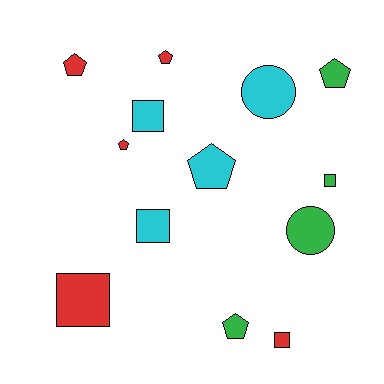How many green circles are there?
There is 1 green circle.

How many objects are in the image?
There are 13 objects.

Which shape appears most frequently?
Pentagon, with 6 objects.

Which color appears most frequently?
Red, with 5 objects.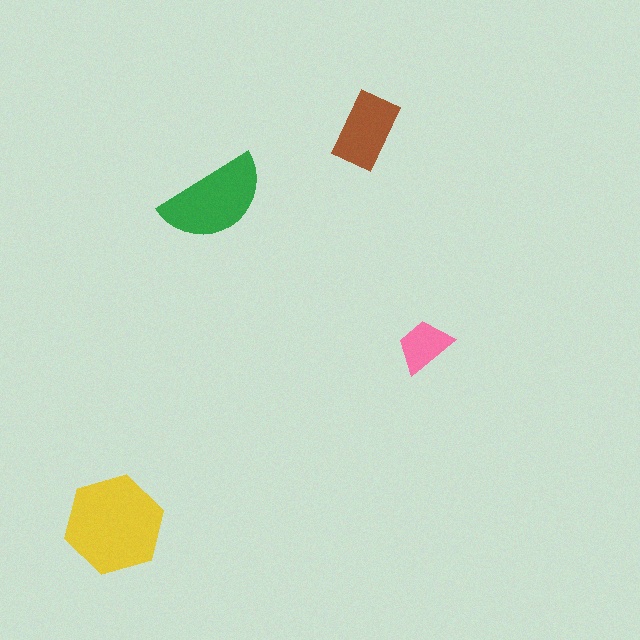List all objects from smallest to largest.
The pink trapezoid, the brown rectangle, the green semicircle, the yellow hexagon.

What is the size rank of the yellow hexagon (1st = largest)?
1st.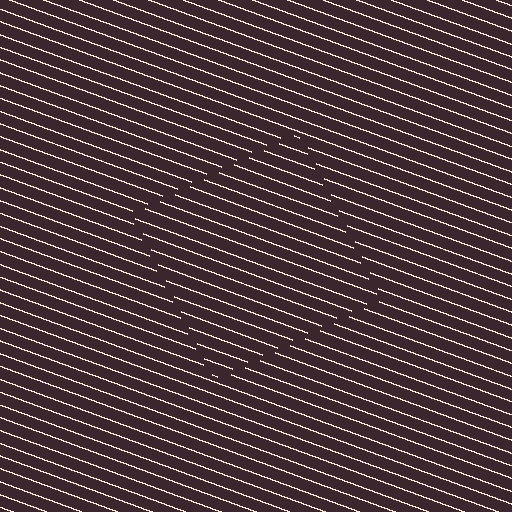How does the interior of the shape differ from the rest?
The interior of the shape contains the same grating, shifted by half a period — the contour is defined by the phase discontinuity where line-ends from the inner and outer gratings abut.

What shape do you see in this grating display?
An illusory square. The interior of the shape contains the same grating, shifted by half a period — the contour is defined by the phase discontinuity where line-ends from the inner and outer gratings abut.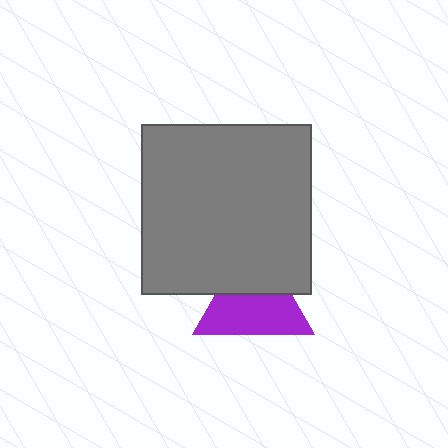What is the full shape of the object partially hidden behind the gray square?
The partially hidden object is a purple triangle.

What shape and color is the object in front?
The object in front is a gray square.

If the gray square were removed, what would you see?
You would see the complete purple triangle.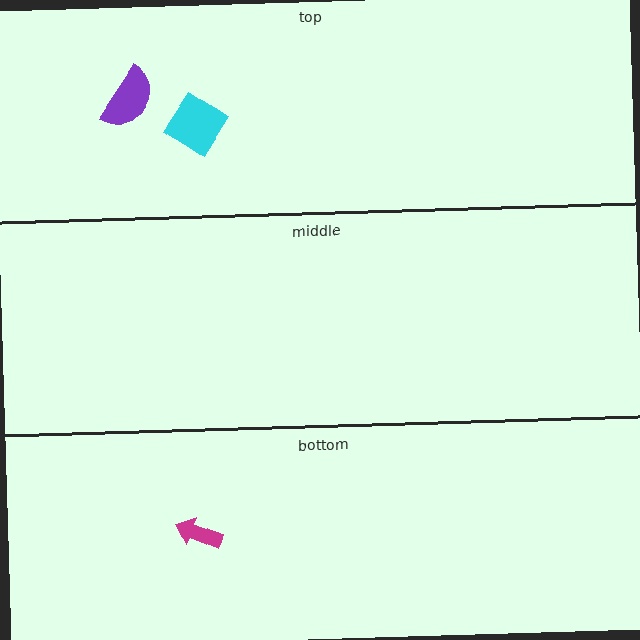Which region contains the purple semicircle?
The top region.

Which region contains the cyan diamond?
The top region.